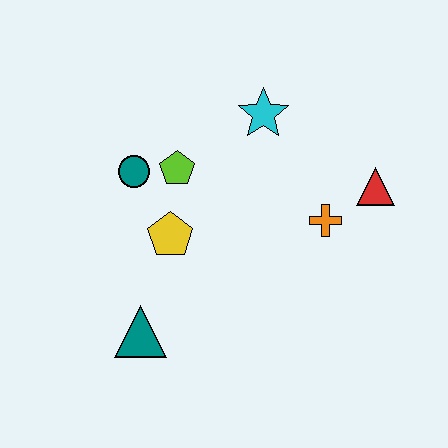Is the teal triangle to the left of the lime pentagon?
Yes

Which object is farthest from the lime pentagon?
The red triangle is farthest from the lime pentagon.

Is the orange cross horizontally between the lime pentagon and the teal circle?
No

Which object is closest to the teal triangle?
The yellow pentagon is closest to the teal triangle.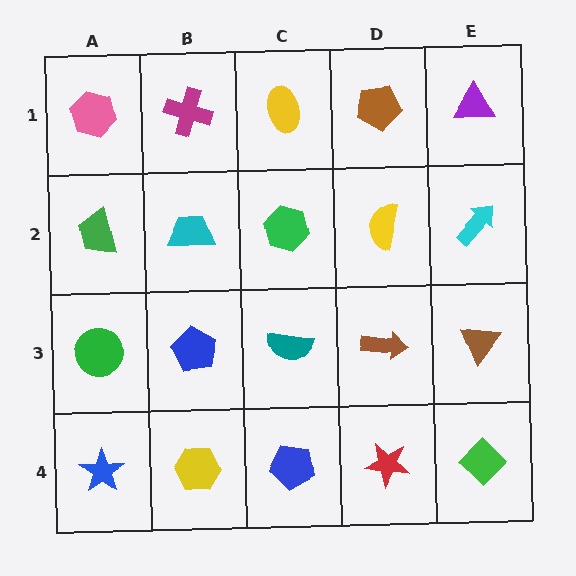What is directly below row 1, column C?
A green hexagon.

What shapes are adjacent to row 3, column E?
A cyan arrow (row 2, column E), a green diamond (row 4, column E), a brown arrow (row 3, column D).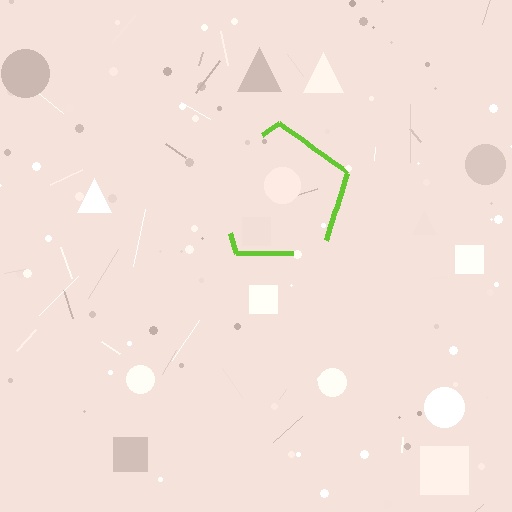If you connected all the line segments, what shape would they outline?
They would outline a pentagon.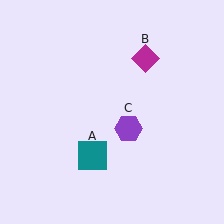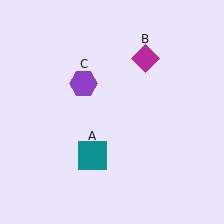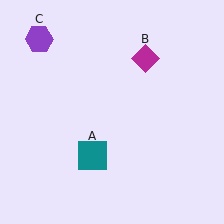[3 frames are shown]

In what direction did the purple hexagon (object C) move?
The purple hexagon (object C) moved up and to the left.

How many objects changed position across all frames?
1 object changed position: purple hexagon (object C).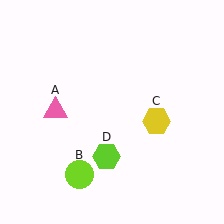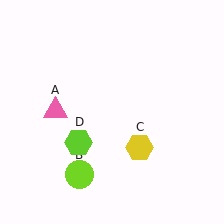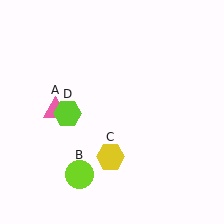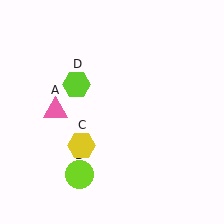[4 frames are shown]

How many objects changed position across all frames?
2 objects changed position: yellow hexagon (object C), lime hexagon (object D).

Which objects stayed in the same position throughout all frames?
Pink triangle (object A) and lime circle (object B) remained stationary.